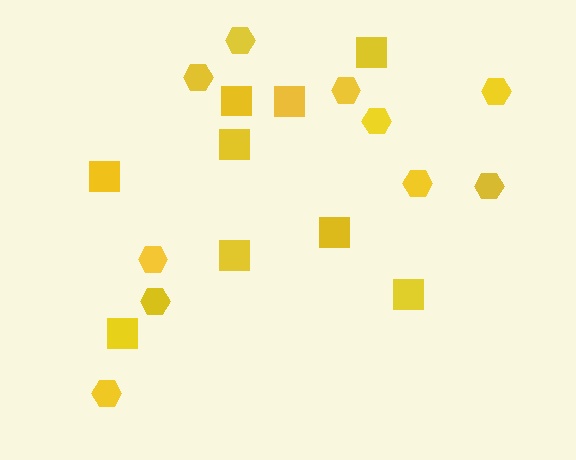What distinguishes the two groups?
There are 2 groups: one group of squares (9) and one group of hexagons (10).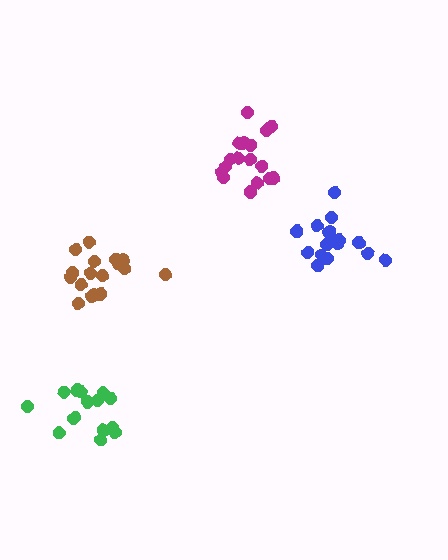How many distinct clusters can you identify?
There are 4 distinct clusters.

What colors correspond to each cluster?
The clusters are colored: blue, green, brown, magenta.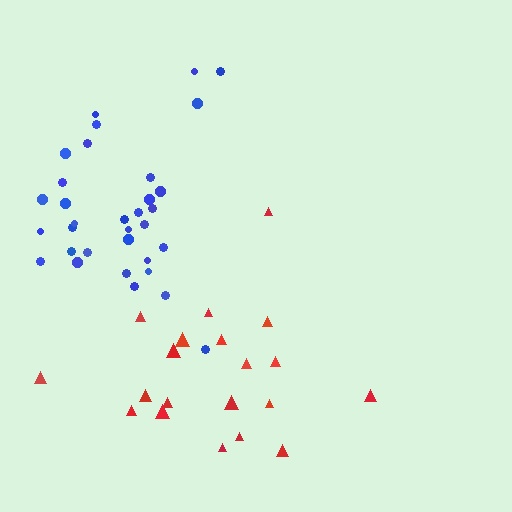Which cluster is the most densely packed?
Blue.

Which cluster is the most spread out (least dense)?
Red.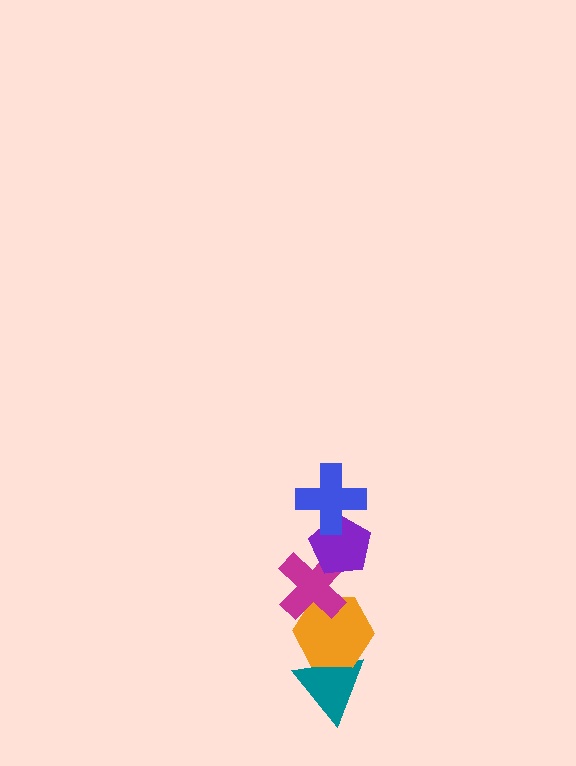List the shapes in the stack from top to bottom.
From top to bottom: the blue cross, the purple pentagon, the magenta cross, the orange hexagon, the teal triangle.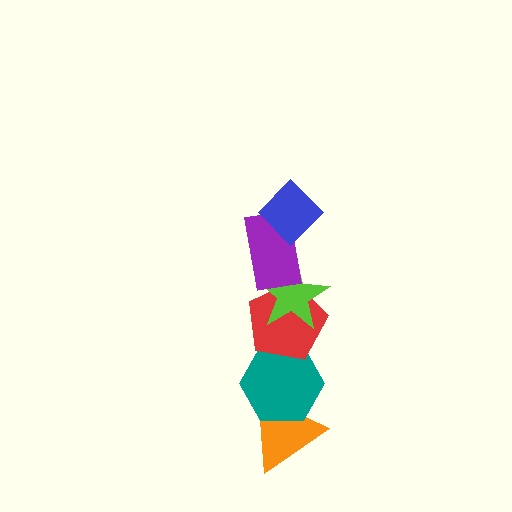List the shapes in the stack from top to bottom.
From top to bottom: the blue diamond, the purple rectangle, the lime star, the red pentagon, the teal hexagon, the orange triangle.